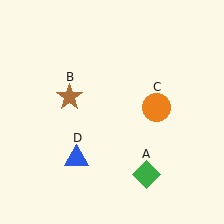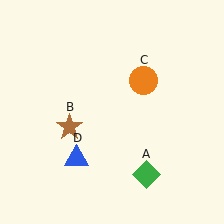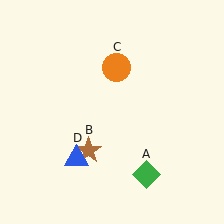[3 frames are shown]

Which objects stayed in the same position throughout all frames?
Green diamond (object A) and blue triangle (object D) remained stationary.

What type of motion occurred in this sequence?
The brown star (object B), orange circle (object C) rotated counterclockwise around the center of the scene.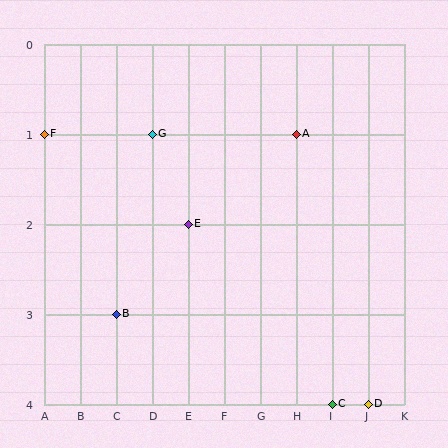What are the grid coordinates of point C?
Point C is at grid coordinates (I, 4).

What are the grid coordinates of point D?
Point D is at grid coordinates (J, 4).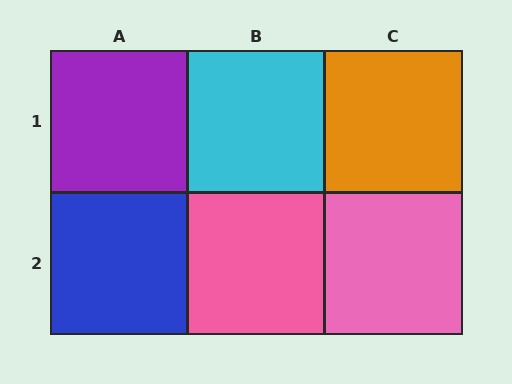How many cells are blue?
1 cell is blue.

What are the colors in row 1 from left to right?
Purple, cyan, orange.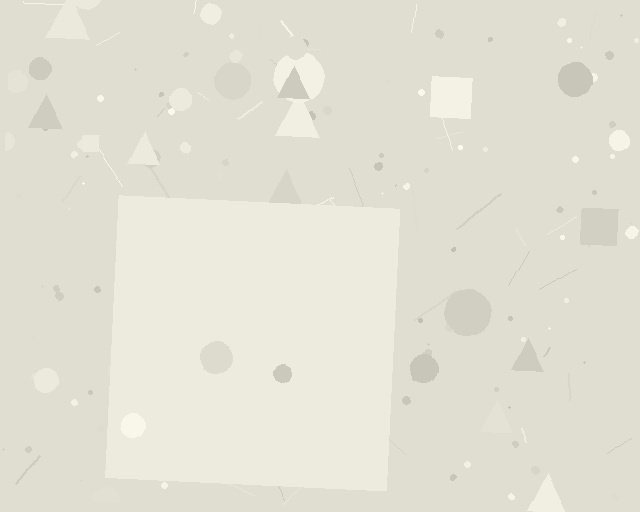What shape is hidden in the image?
A square is hidden in the image.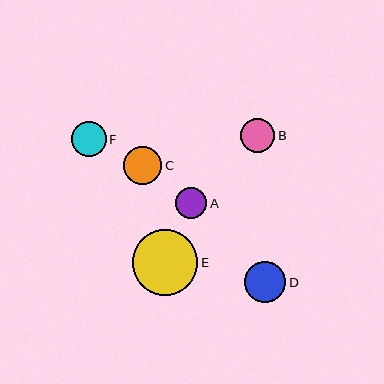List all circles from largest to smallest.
From largest to smallest: E, D, C, B, F, A.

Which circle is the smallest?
Circle A is the smallest with a size of approximately 31 pixels.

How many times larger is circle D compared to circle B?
Circle D is approximately 1.2 times the size of circle B.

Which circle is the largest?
Circle E is the largest with a size of approximately 65 pixels.